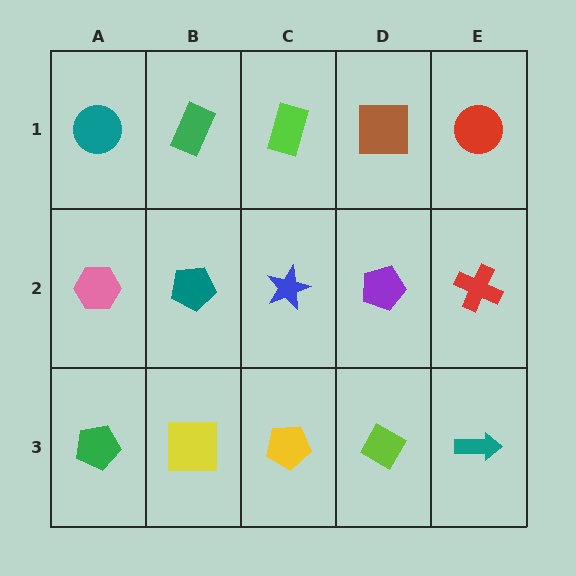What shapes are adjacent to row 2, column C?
A lime rectangle (row 1, column C), a yellow pentagon (row 3, column C), a teal pentagon (row 2, column B), a purple pentagon (row 2, column D).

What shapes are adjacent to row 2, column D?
A brown square (row 1, column D), a lime diamond (row 3, column D), a blue star (row 2, column C), a red cross (row 2, column E).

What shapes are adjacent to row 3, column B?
A teal pentagon (row 2, column B), a green pentagon (row 3, column A), a yellow pentagon (row 3, column C).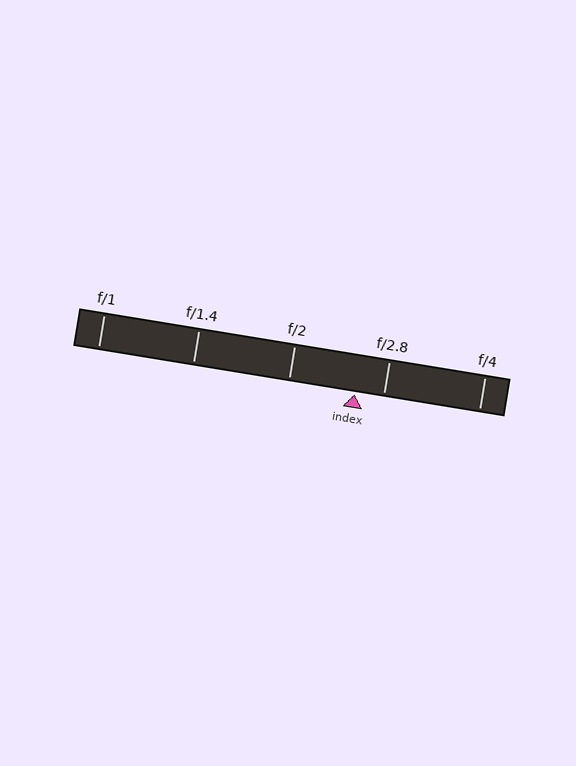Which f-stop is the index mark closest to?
The index mark is closest to f/2.8.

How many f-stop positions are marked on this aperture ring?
There are 5 f-stop positions marked.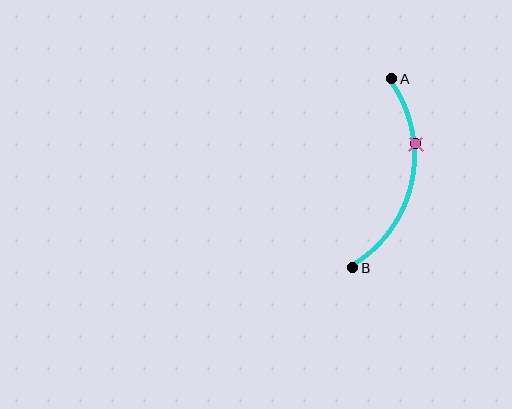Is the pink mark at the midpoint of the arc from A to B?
No. The pink mark lies on the arc but is closer to endpoint A. The arc midpoint would be at the point on the curve equidistant along the arc from both A and B.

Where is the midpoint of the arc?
The arc midpoint is the point on the curve farthest from the straight line joining A and B. It sits to the right of that line.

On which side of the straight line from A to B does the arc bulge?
The arc bulges to the right of the straight line connecting A and B.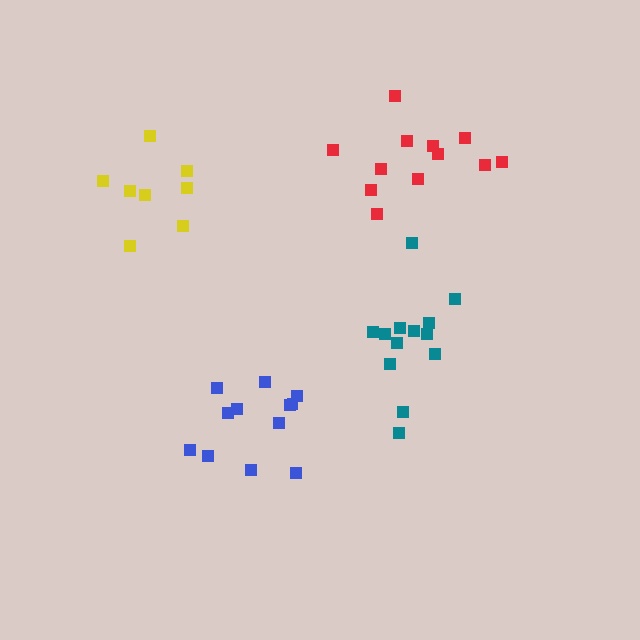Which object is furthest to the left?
The yellow cluster is leftmost.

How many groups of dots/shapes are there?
There are 4 groups.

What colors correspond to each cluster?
The clusters are colored: red, blue, teal, yellow.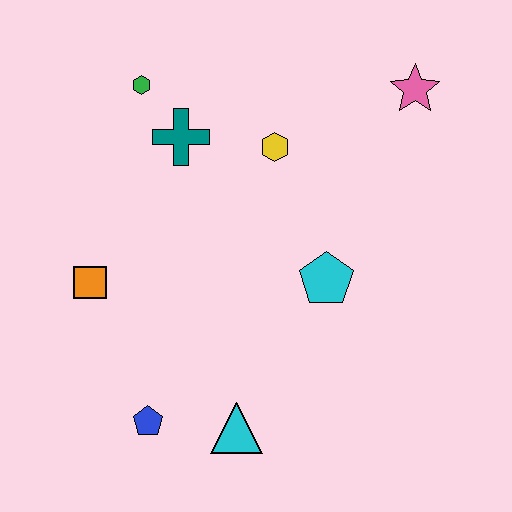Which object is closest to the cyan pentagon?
The yellow hexagon is closest to the cyan pentagon.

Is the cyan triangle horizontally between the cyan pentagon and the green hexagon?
Yes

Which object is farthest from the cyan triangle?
The pink star is farthest from the cyan triangle.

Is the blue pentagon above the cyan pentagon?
No